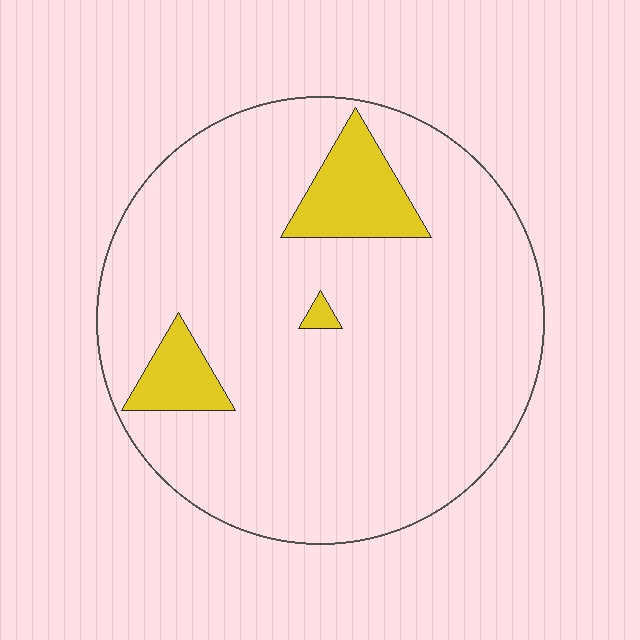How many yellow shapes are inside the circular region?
3.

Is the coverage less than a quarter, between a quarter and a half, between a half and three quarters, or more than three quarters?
Less than a quarter.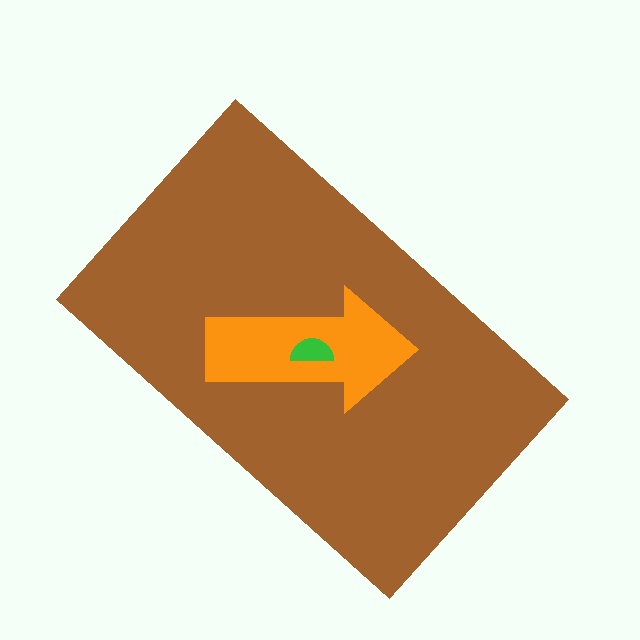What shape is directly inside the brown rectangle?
The orange arrow.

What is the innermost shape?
The green semicircle.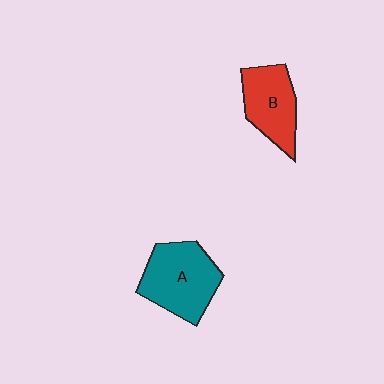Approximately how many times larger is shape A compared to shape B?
Approximately 1.3 times.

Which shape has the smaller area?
Shape B (red).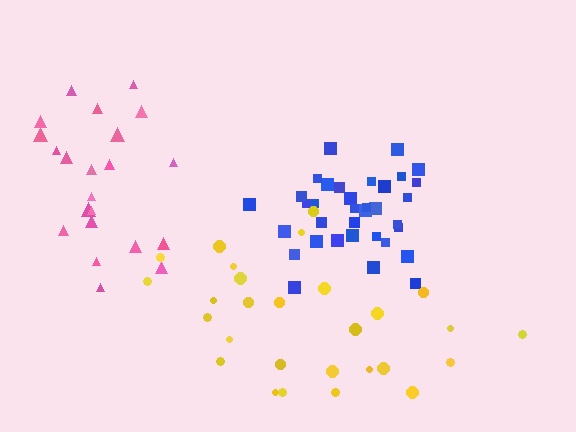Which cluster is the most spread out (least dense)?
Yellow.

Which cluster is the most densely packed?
Blue.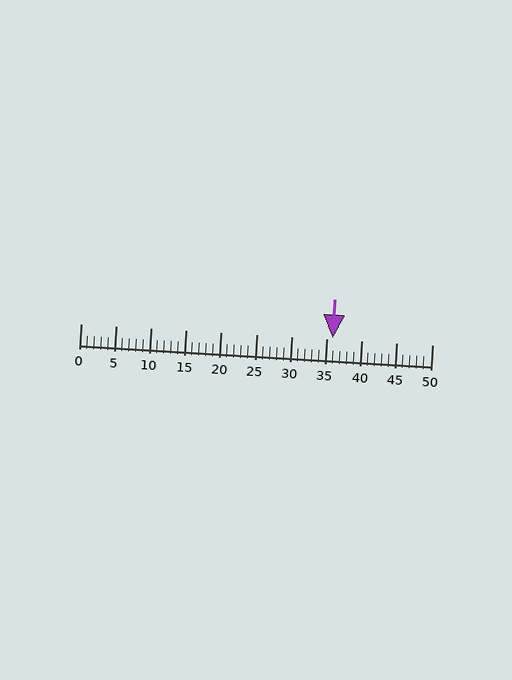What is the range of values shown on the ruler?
The ruler shows values from 0 to 50.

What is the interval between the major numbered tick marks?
The major tick marks are spaced 5 units apart.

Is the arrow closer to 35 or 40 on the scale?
The arrow is closer to 35.